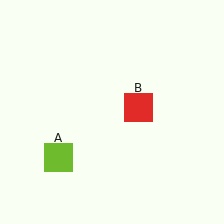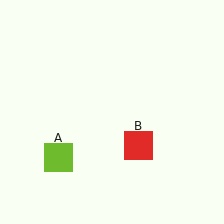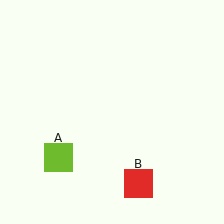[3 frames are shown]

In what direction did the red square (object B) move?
The red square (object B) moved down.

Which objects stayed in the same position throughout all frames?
Lime square (object A) remained stationary.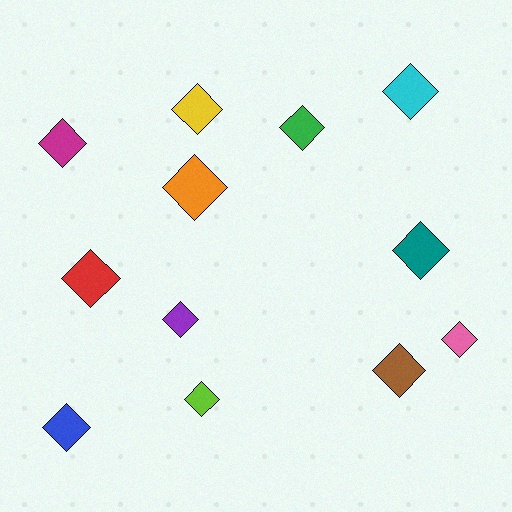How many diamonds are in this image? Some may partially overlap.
There are 12 diamonds.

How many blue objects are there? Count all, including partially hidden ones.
There is 1 blue object.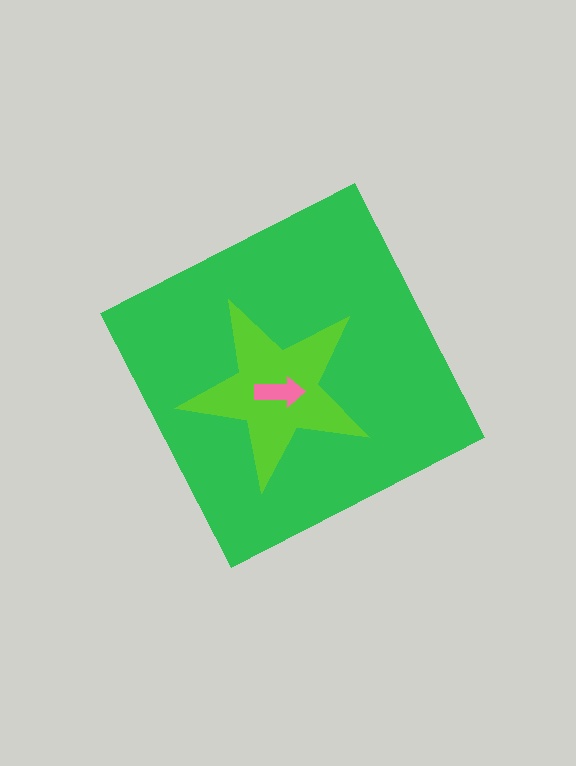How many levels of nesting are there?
3.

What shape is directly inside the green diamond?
The lime star.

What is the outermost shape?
The green diamond.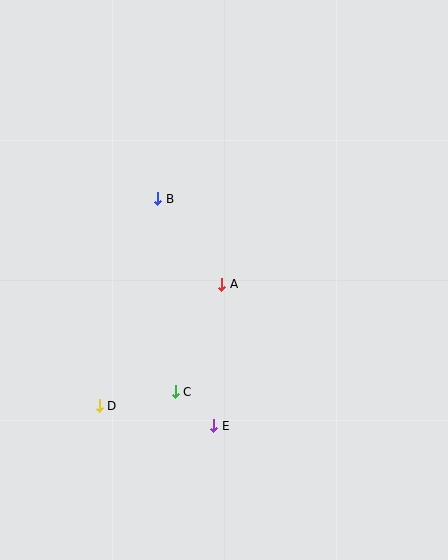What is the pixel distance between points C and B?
The distance between C and B is 194 pixels.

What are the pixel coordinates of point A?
Point A is at (222, 284).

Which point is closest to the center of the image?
Point A at (222, 284) is closest to the center.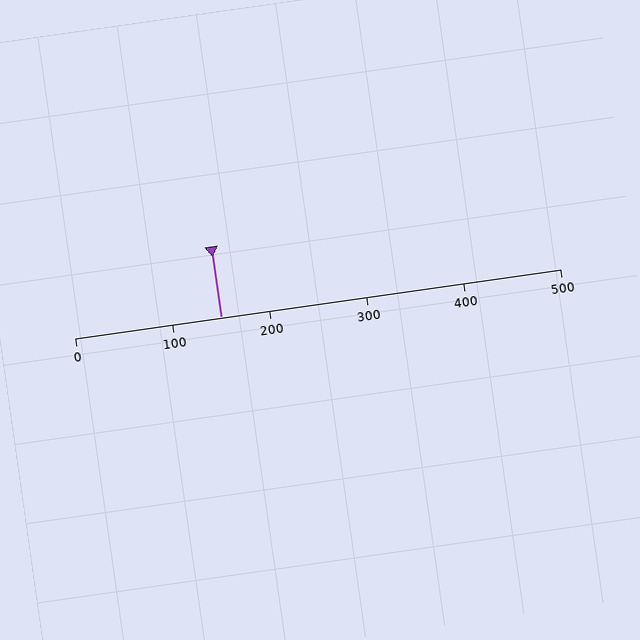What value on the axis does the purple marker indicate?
The marker indicates approximately 150.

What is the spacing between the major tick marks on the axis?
The major ticks are spaced 100 apart.